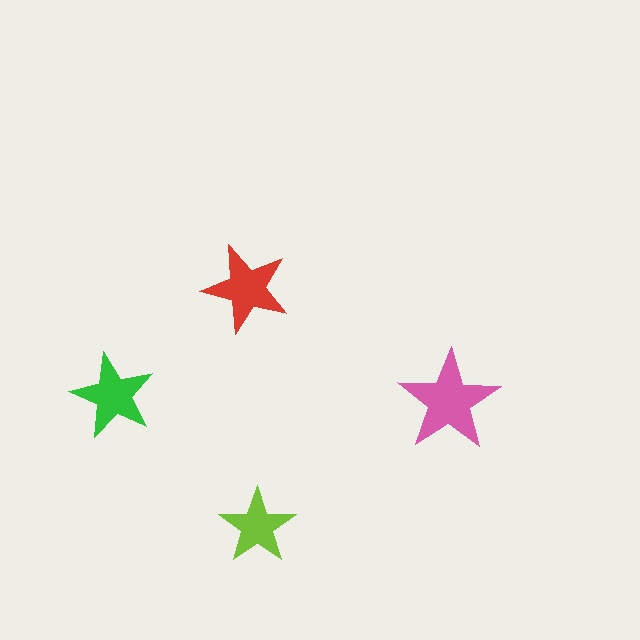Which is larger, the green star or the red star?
The red one.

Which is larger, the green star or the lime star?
The green one.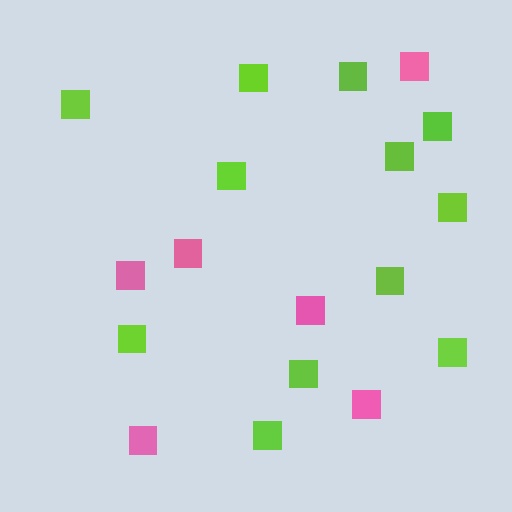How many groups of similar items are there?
There are 2 groups: one group of lime squares (12) and one group of pink squares (6).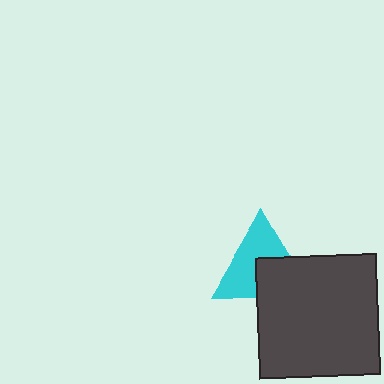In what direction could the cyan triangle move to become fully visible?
The cyan triangle could move up. That would shift it out from behind the dark gray rectangle entirely.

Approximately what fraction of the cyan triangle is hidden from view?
Roughly 42% of the cyan triangle is hidden behind the dark gray rectangle.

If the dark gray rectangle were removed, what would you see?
You would see the complete cyan triangle.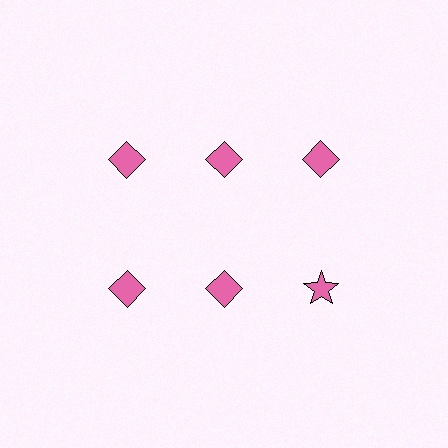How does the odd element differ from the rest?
It has a different shape: star instead of diamond.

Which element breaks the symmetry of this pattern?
The pink star in the second row, center column breaks the symmetry. All other shapes are pink diamonds.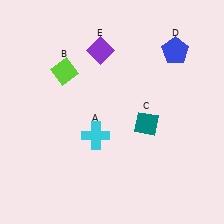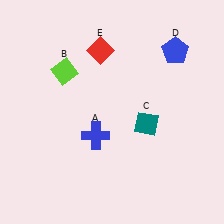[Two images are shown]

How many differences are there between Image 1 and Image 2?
There are 2 differences between the two images.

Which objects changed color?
A changed from cyan to blue. E changed from purple to red.